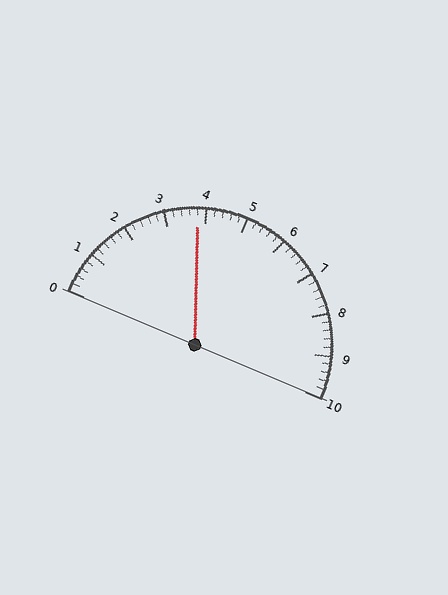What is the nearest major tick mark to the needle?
The nearest major tick mark is 4.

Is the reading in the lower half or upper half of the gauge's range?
The reading is in the lower half of the range (0 to 10).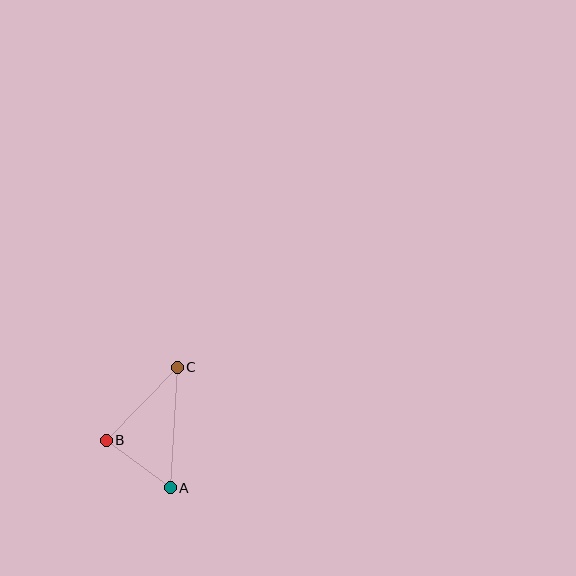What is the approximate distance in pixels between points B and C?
The distance between B and C is approximately 101 pixels.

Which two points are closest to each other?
Points A and B are closest to each other.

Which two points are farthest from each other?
Points A and C are farthest from each other.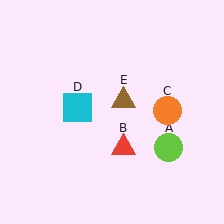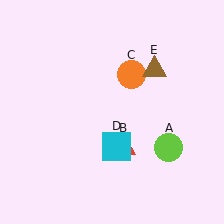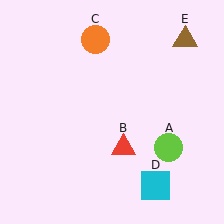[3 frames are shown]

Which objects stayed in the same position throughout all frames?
Lime circle (object A) and red triangle (object B) remained stationary.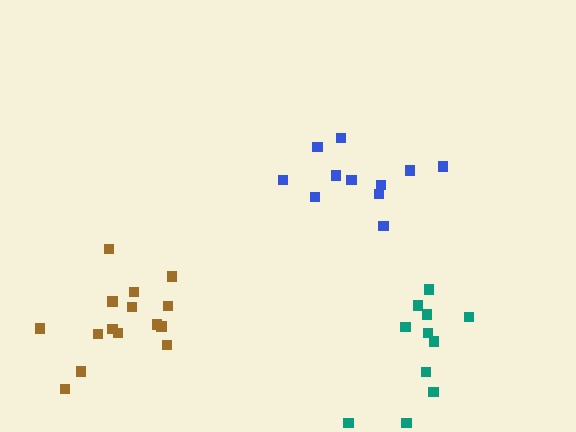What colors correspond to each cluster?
The clusters are colored: blue, brown, teal.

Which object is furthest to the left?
The brown cluster is leftmost.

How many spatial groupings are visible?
There are 3 spatial groupings.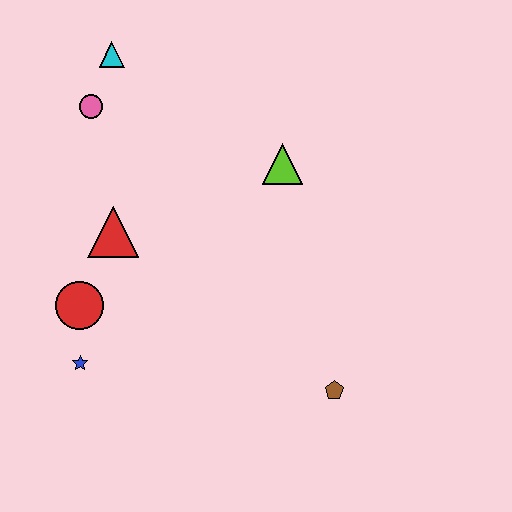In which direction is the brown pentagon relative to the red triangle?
The brown pentagon is to the right of the red triangle.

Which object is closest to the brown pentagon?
The lime triangle is closest to the brown pentagon.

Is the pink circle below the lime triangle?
No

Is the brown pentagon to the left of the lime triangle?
No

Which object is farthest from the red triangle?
The brown pentagon is farthest from the red triangle.